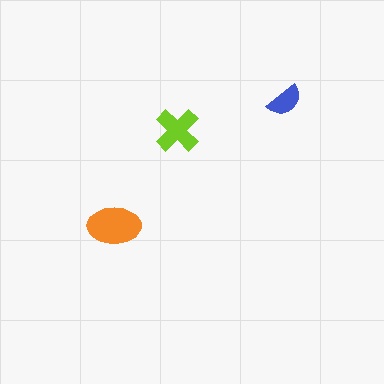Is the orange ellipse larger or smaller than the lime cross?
Larger.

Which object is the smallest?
The blue semicircle.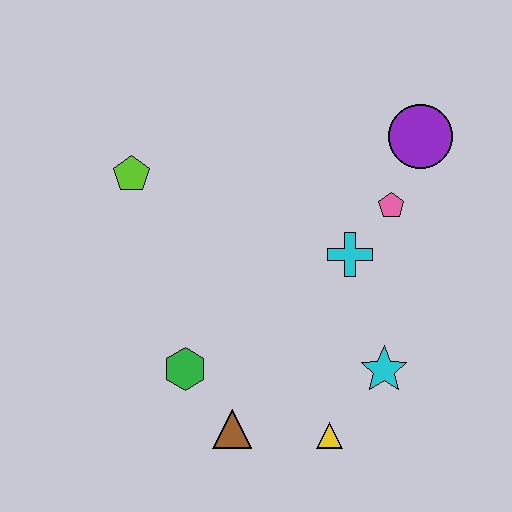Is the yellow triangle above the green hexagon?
No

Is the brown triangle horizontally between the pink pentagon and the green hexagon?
Yes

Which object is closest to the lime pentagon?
The green hexagon is closest to the lime pentagon.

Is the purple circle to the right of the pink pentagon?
Yes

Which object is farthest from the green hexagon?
The purple circle is farthest from the green hexagon.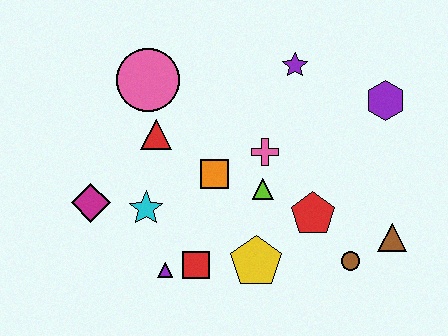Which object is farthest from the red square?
The purple hexagon is farthest from the red square.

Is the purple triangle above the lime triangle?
No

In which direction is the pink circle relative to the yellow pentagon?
The pink circle is above the yellow pentagon.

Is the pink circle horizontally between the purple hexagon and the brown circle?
No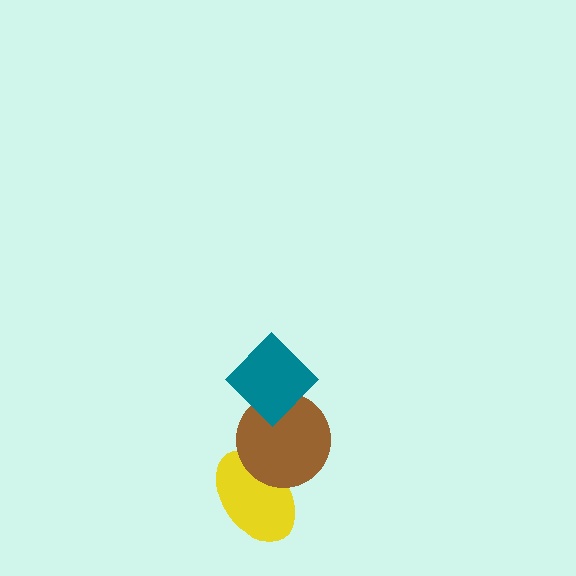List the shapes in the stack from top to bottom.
From top to bottom: the teal diamond, the brown circle, the yellow ellipse.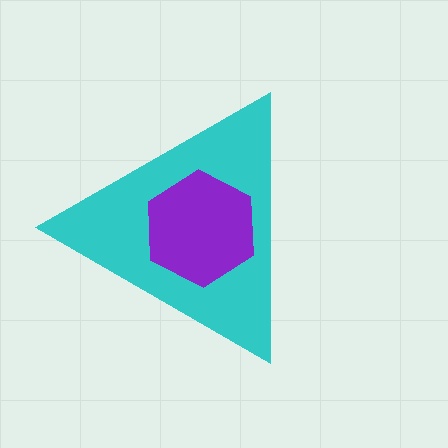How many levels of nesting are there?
2.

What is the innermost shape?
The purple hexagon.